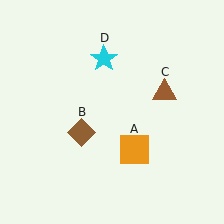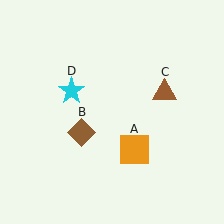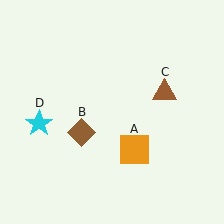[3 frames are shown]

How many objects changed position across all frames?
1 object changed position: cyan star (object D).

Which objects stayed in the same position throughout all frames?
Orange square (object A) and brown diamond (object B) and brown triangle (object C) remained stationary.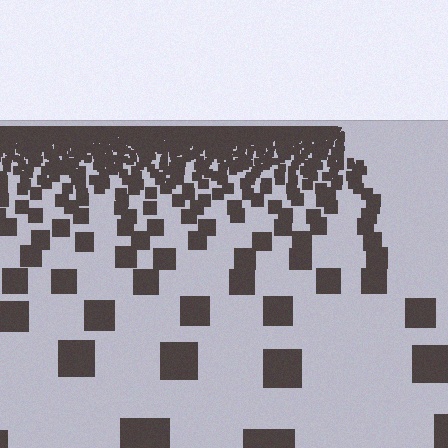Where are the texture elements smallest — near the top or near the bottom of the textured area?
Near the top.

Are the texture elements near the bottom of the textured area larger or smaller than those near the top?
Larger. Near the bottom, elements are closer to the viewer and appear at a bigger on-screen size.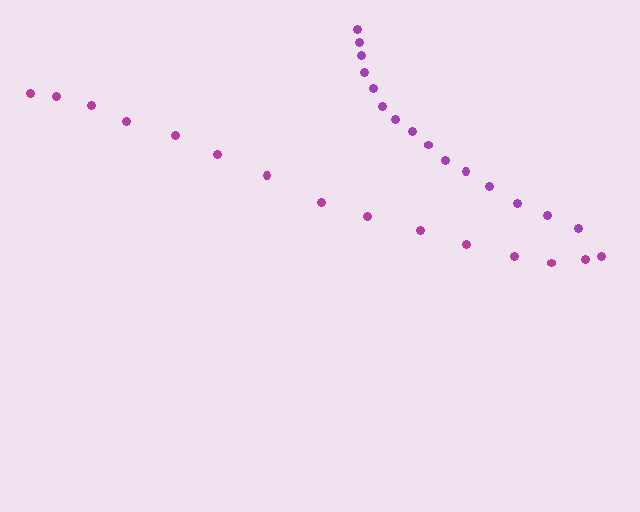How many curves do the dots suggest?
There are 2 distinct paths.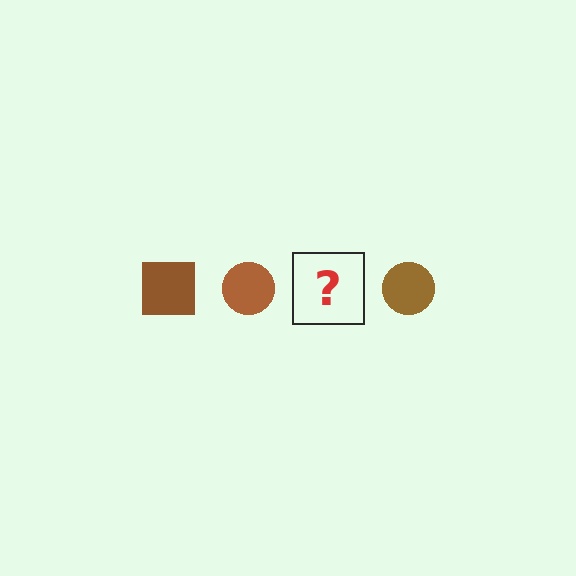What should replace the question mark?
The question mark should be replaced with a brown square.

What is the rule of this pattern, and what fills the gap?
The rule is that the pattern cycles through square, circle shapes in brown. The gap should be filled with a brown square.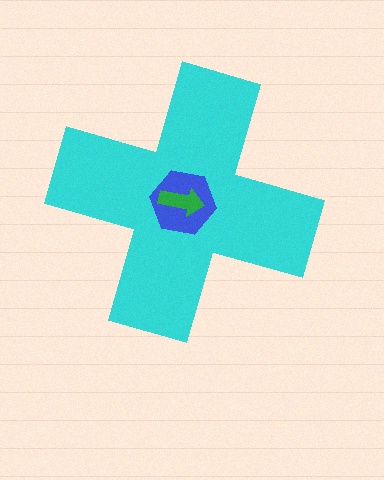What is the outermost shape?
The cyan cross.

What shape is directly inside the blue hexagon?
The green arrow.